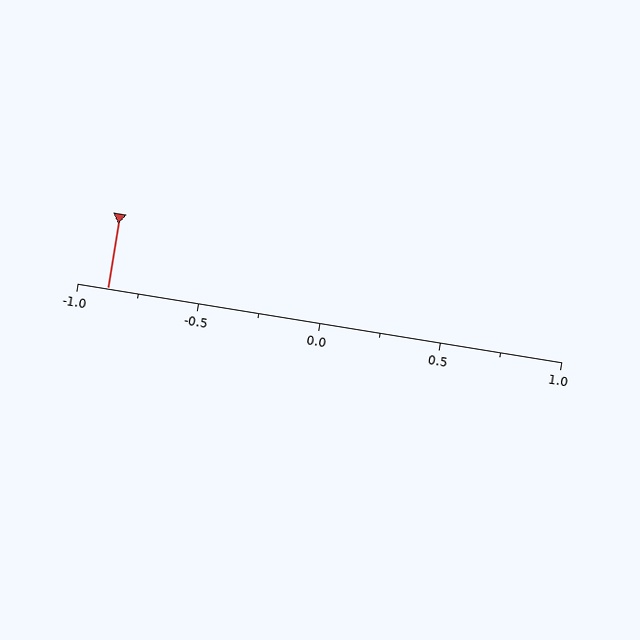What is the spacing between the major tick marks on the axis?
The major ticks are spaced 0.5 apart.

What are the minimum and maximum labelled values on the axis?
The axis runs from -1.0 to 1.0.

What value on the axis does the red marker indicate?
The marker indicates approximately -0.88.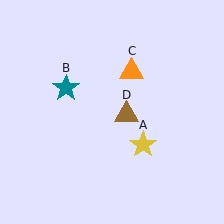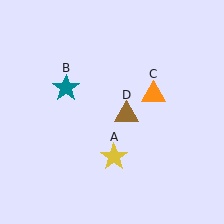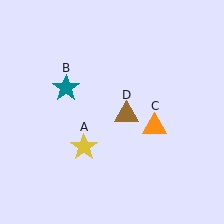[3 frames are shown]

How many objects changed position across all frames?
2 objects changed position: yellow star (object A), orange triangle (object C).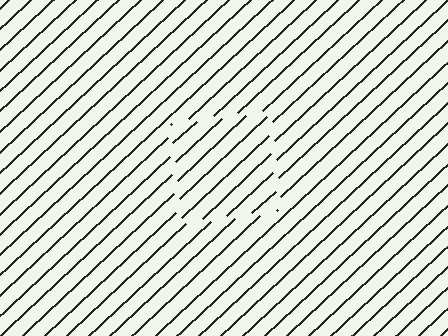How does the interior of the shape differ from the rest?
The interior of the shape contains the same grating, shifted by half a period — the contour is defined by the phase discontinuity where line-ends from the inner and outer gratings abut.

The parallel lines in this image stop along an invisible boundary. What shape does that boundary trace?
An illusory square. The interior of the shape contains the same grating, shifted by half a period — the contour is defined by the phase discontinuity where line-ends from the inner and outer gratings abut.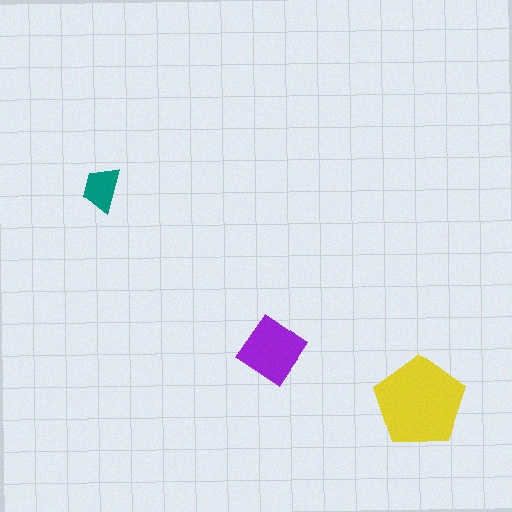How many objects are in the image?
There are 3 objects in the image.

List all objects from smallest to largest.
The teal trapezoid, the purple diamond, the yellow pentagon.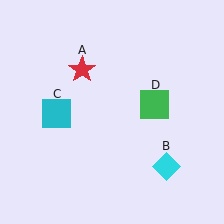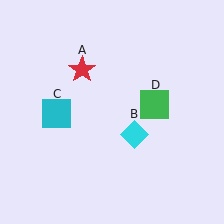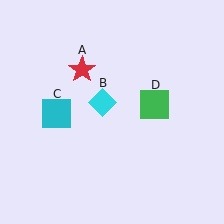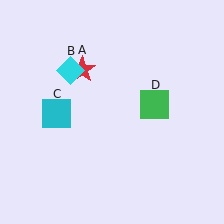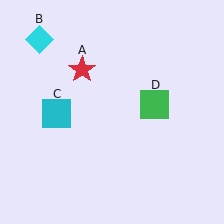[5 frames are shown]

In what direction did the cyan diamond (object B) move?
The cyan diamond (object B) moved up and to the left.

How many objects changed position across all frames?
1 object changed position: cyan diamond (object B).